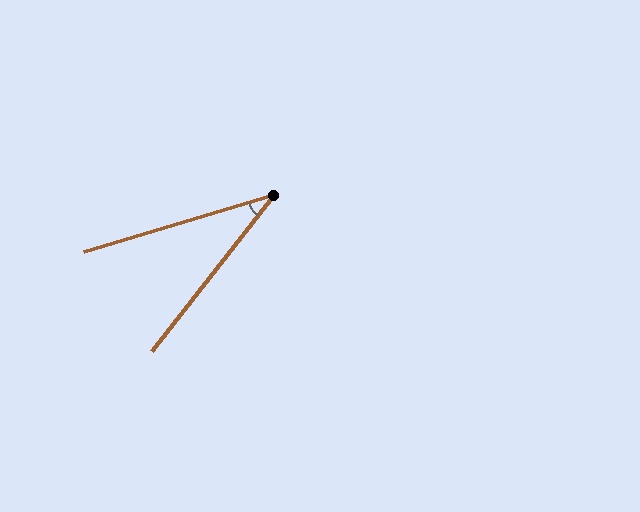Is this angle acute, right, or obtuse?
It is acute.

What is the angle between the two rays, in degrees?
Approximately 35 degrees.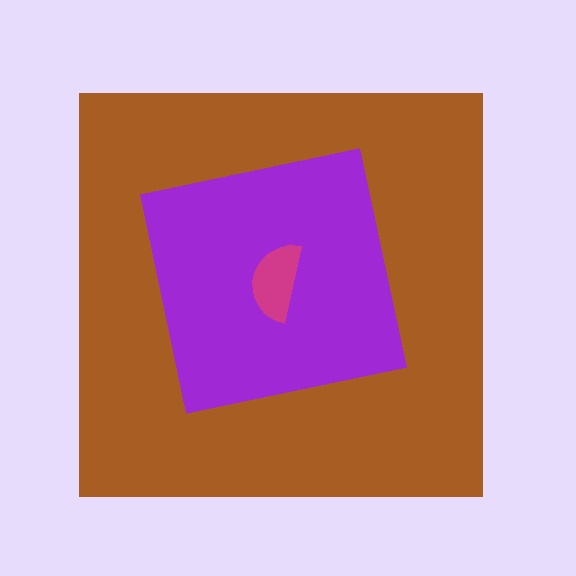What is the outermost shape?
The brown square.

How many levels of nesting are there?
3.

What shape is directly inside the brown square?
The purple square.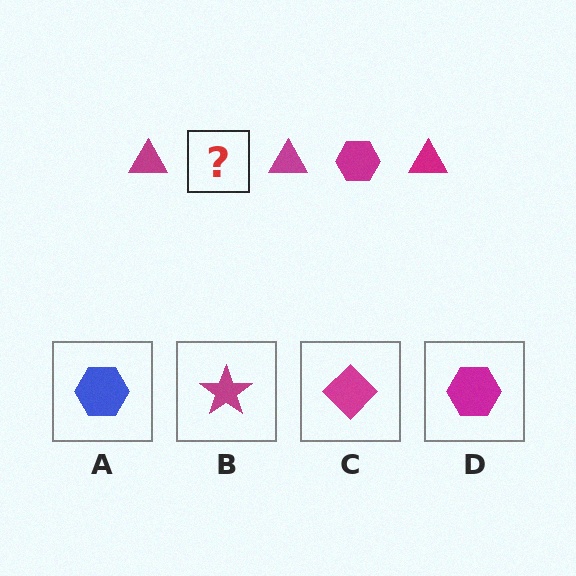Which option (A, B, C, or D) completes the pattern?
D.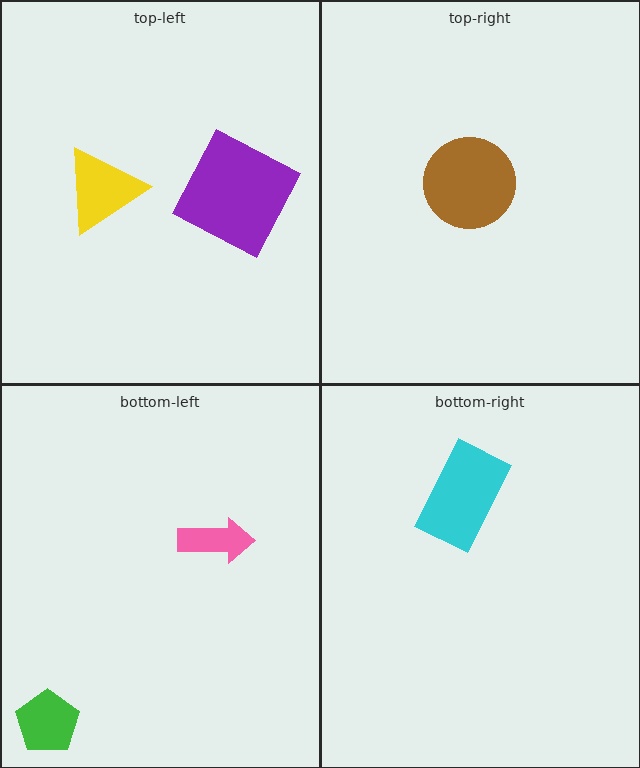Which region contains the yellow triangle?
The top-left region.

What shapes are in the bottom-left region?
The pink arrow, the green pentagon.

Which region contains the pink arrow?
The bottom-left region.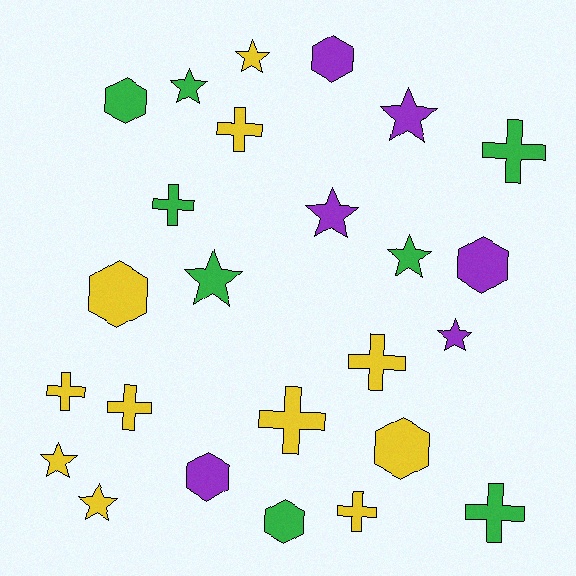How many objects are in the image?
There are 25 objects.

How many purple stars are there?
There are 3 purple stars.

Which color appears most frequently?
Yellow, with 11 objects.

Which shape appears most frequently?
Star, with 9 objects.